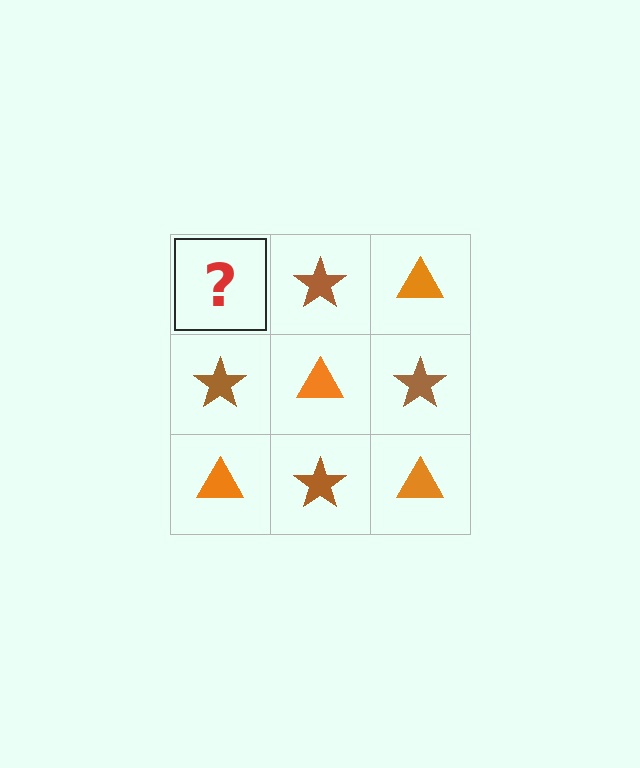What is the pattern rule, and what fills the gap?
The rule is that it alternates orange triangle and brown star in a checkerboard pattern. The gap should be filled with an orange triangle.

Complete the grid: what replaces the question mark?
The question mark should be replaced with an orange triangle.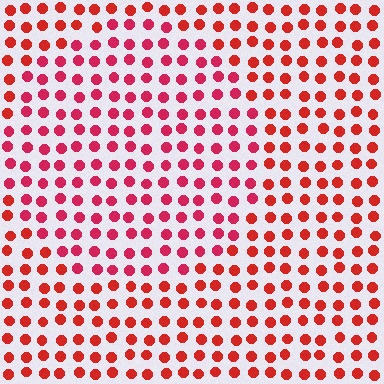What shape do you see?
I see a circle.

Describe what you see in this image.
The image is filled with small red elements in a uniform arrangement. A circle-shaped region is visible where the elements are tinted to a slightly different hue, forming a subtle color boundary.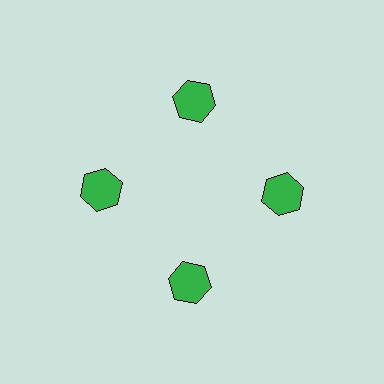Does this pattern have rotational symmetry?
Yes, this pattern has 4-fold rotational symmetry. It looks the same after rotating 90 degrees around the center.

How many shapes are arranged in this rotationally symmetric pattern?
There are 4 shapes, arranged in 4 groups of 1.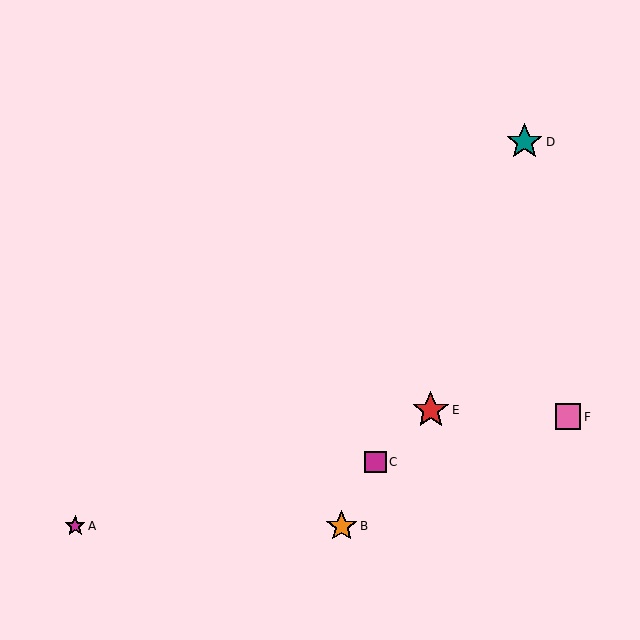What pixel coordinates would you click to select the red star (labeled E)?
Click at (431, 410) to select the red star E.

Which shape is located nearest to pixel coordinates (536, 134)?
The teal star (labeled D) at (525, 142) is nearest to that location.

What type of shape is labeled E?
Shape E is a red star.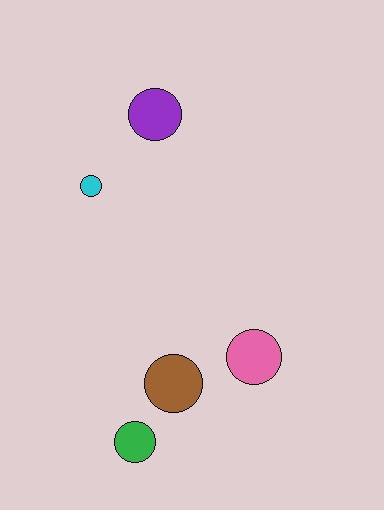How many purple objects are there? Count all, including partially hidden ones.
There is 1 purple object.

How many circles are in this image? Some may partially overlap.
There are 5 circles.